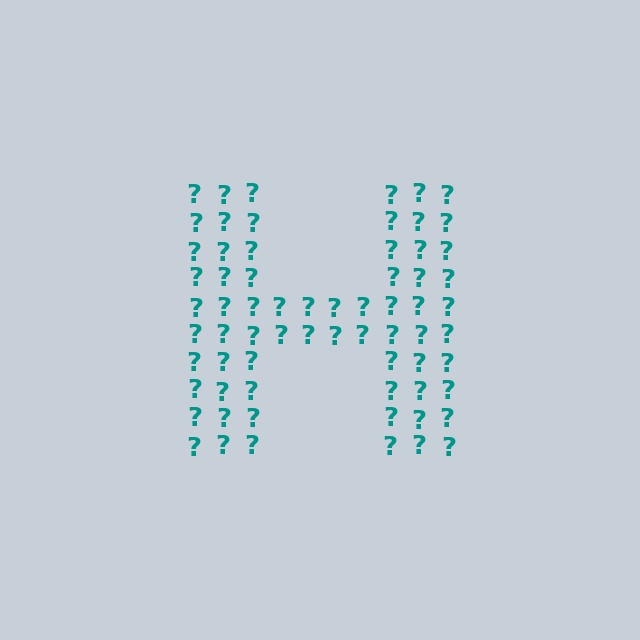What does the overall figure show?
The overall figure shows the letter H.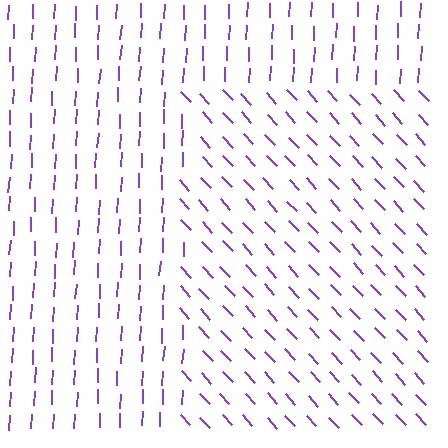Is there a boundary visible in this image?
Yes, there is a texture boundary formed by a change in line orientation.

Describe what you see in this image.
The image is filled with small purple line segments. A rectangle region in the image has lines oriented differently from the surrounding lines, creating a visible texture boundary.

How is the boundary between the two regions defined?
The boundary is defined purely by a change in line orientation (approximately 45 degrees difference). All lines are the same color and thickness.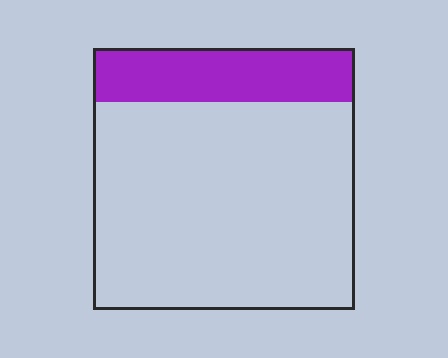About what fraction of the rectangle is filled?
About one fifth (1/5).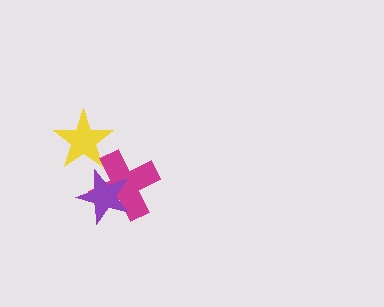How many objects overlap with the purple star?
1 object overlaps with the purple star.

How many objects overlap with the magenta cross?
1 object overlaps with the magenta cross.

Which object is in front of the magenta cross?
The purple star is in front of the magenta cross.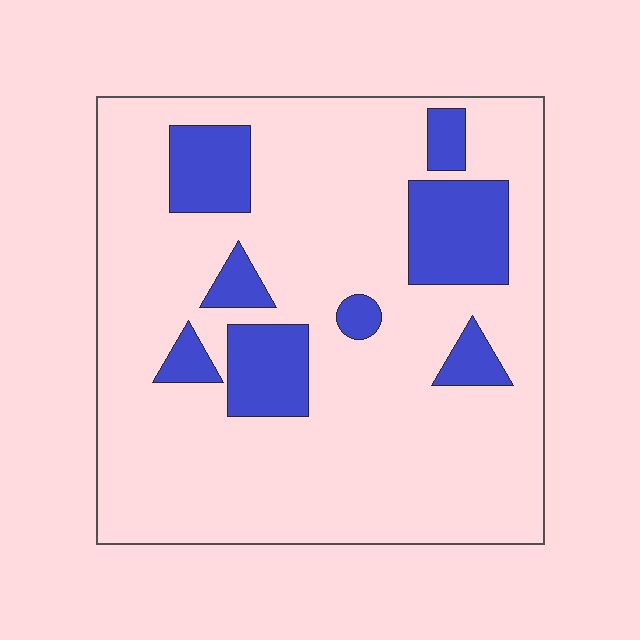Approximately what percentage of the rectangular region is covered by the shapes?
Approximately 20%.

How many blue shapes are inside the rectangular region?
8.